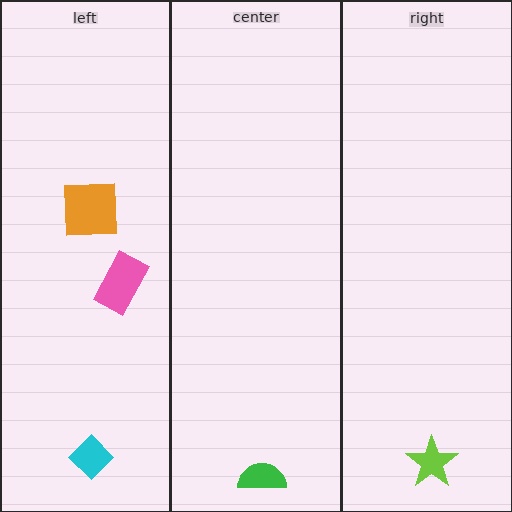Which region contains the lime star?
The right region.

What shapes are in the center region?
The green semicircle.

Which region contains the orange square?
The left region.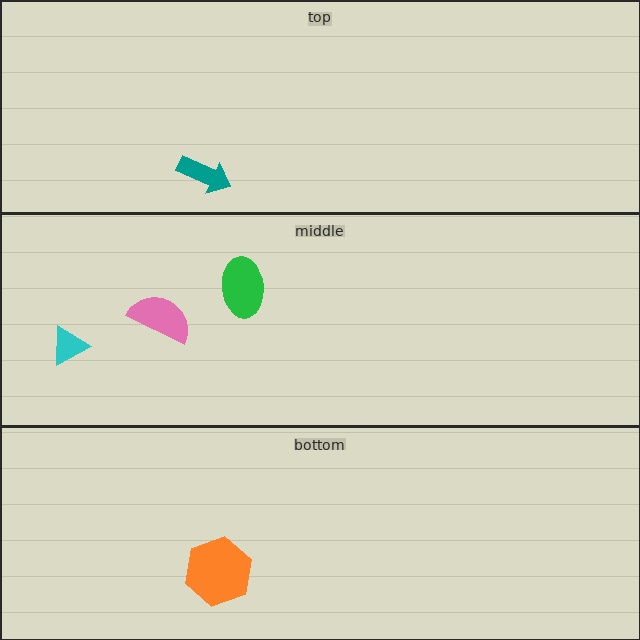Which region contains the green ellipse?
The middle region.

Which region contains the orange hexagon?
The bottom region.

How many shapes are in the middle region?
3.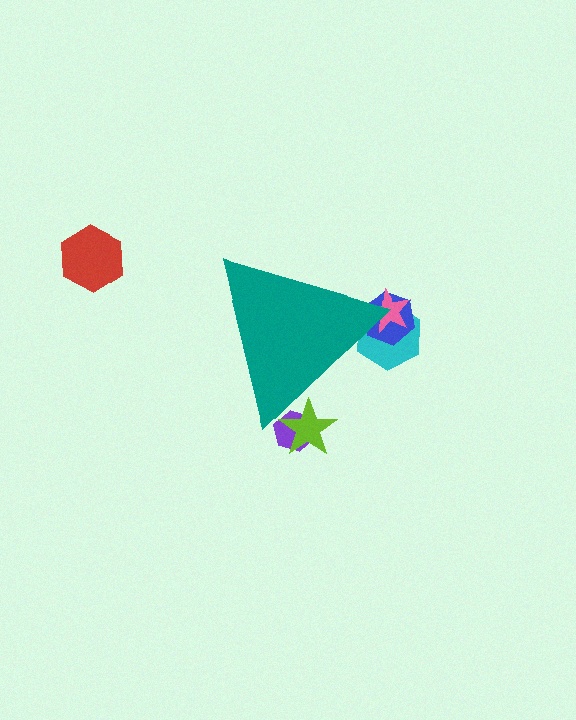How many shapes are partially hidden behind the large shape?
5 shapes are partially hidden.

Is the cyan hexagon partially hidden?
Yes, the cyan hexagon is partially hidden behind the teal triangle.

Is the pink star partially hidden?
Yes, the pink star is partially hidden behind the teal triangle.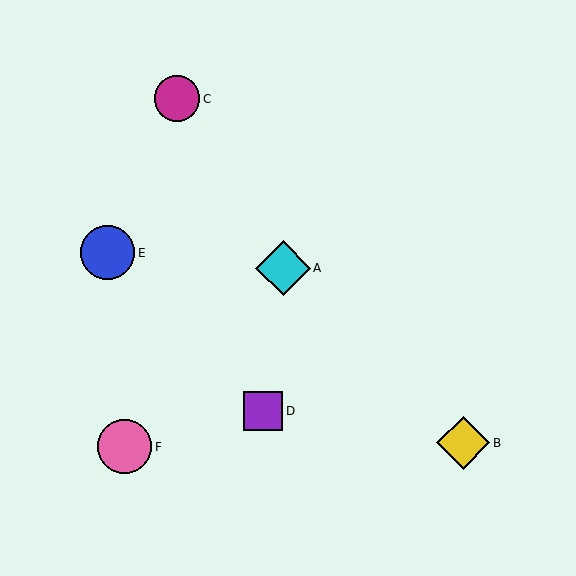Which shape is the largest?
The cyan diamond (labeled A) is the largest.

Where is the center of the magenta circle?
The center of the magenta circle is at (177, 99).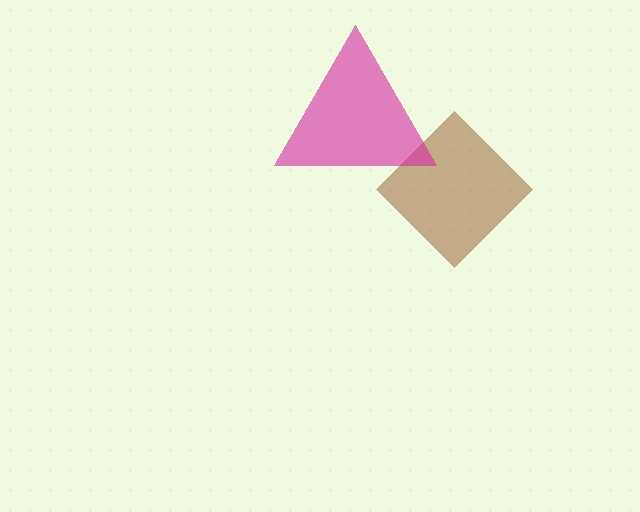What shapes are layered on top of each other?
The layered shapes are: a brown diamond, a magenta triangle.